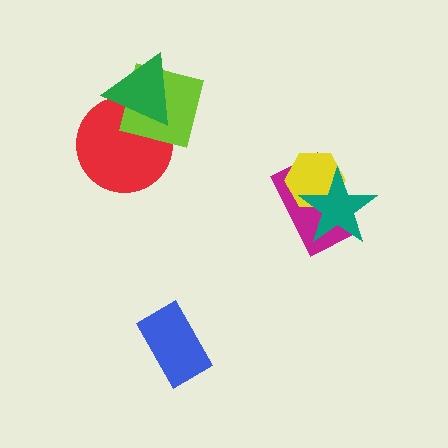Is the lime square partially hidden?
Yes, it is partially covered by another shape.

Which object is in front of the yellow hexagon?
The teal star is in front of the yellow hexagon.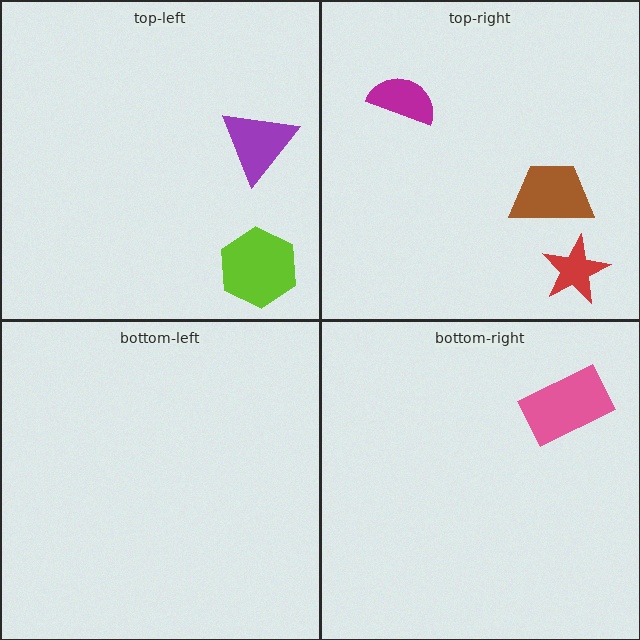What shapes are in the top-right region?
The red star, the magenta semicircle, the brown trapezoid.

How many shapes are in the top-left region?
2.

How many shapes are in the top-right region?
3.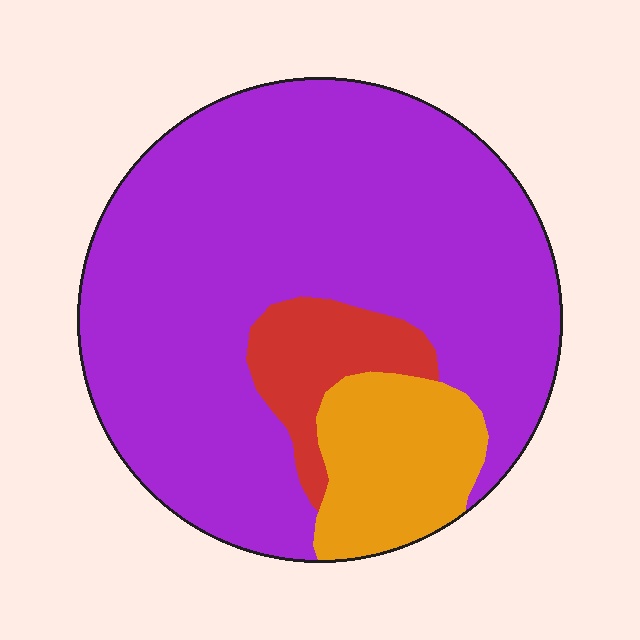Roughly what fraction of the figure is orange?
Orange covers about 15% of the figure.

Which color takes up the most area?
Purple, at roughly 75%.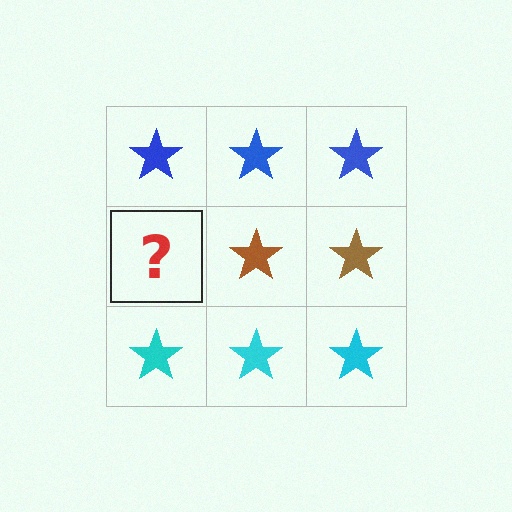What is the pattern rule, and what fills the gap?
The rule is that each row has a consistent color. The gap should be filled with a brown star.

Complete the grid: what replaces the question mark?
The question mark should be replaced with a brown star.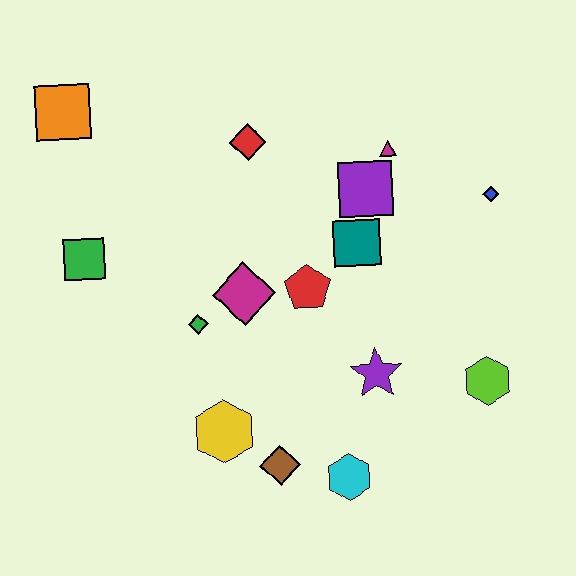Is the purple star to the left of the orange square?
No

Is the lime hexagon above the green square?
No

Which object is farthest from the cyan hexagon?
The orange square is farthest from the cyan hexagon.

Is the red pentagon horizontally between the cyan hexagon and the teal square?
No